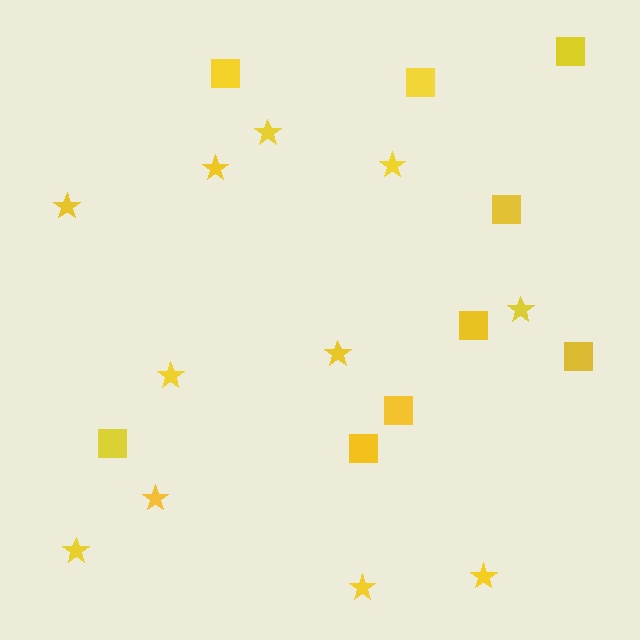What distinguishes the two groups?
There are 2 groups: one group of stars (11) and one group of squares (9).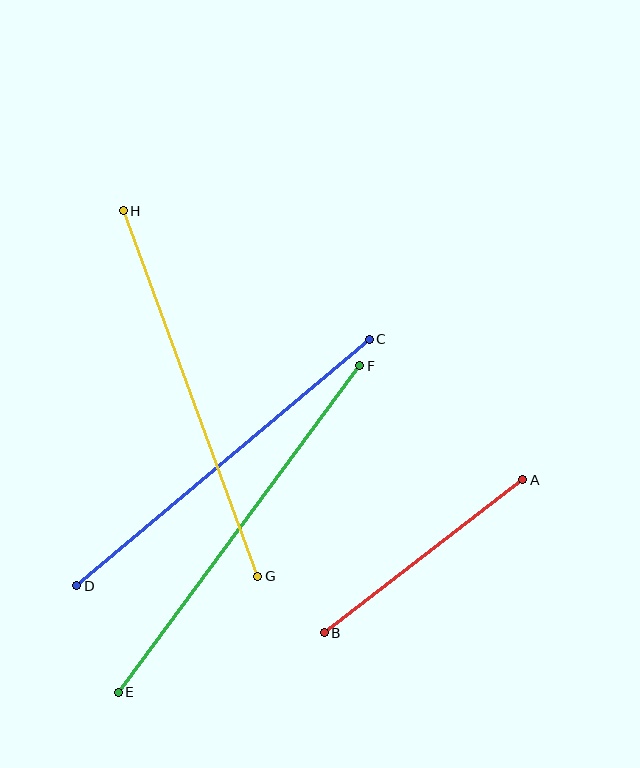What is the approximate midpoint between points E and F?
The midpoint is at approximately (239, 529) pixels.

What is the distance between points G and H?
The distance is approximately 389 pixels.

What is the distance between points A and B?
The distance is approximately 251 pixels.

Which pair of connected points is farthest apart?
Points E and F are farthest apart.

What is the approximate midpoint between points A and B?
The midpoint is at approximately (424, 556) pixels.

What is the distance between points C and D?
The distance is approximately 383 pixels.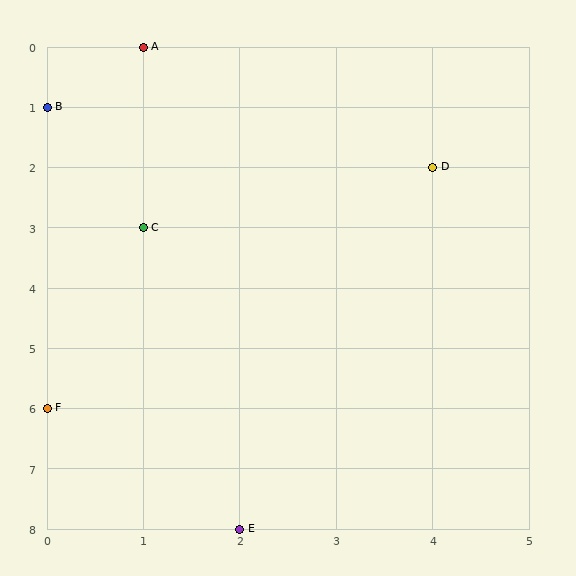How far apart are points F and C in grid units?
Points F and C are 1 column and 3 rows apart (about 3.2 grid units diagonally).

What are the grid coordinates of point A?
Point A is at grid coordinates (1, 0).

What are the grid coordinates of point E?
Point E is at grid coordinates (2, 8).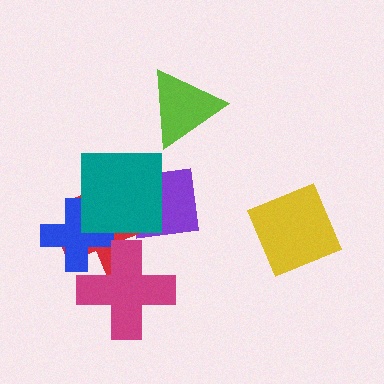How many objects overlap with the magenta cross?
2 objects overlap with the magenta cross.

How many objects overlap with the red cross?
4 objects overlap with the red cross.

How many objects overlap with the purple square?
2 objects overlap with the purple square.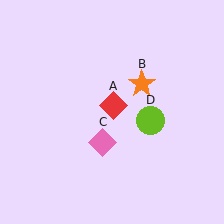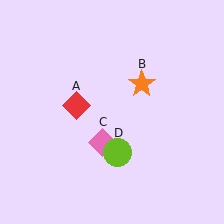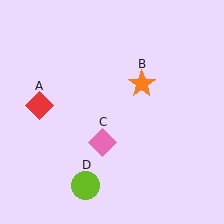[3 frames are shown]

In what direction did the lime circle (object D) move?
The lime circle (object D) moved down and to the left.